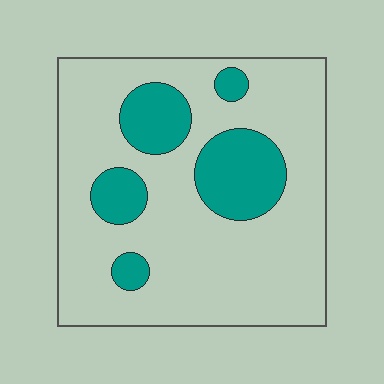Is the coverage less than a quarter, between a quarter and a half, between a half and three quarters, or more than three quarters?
Less than a quarter.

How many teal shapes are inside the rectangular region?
5.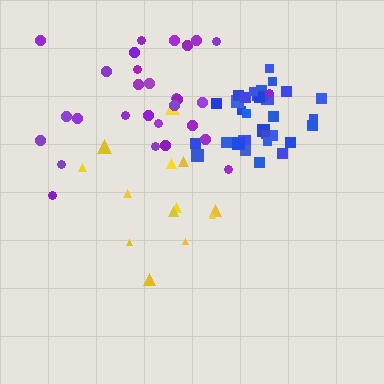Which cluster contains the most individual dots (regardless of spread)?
Blue (34).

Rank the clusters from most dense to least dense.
blue, purple, yellow.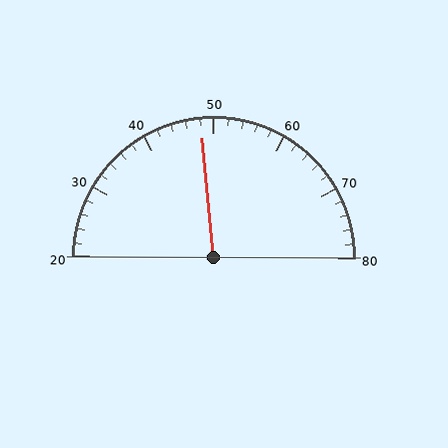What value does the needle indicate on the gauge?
The needle indicates approximately 48.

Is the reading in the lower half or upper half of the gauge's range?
The reading is in the lower half of the range (20 to 80).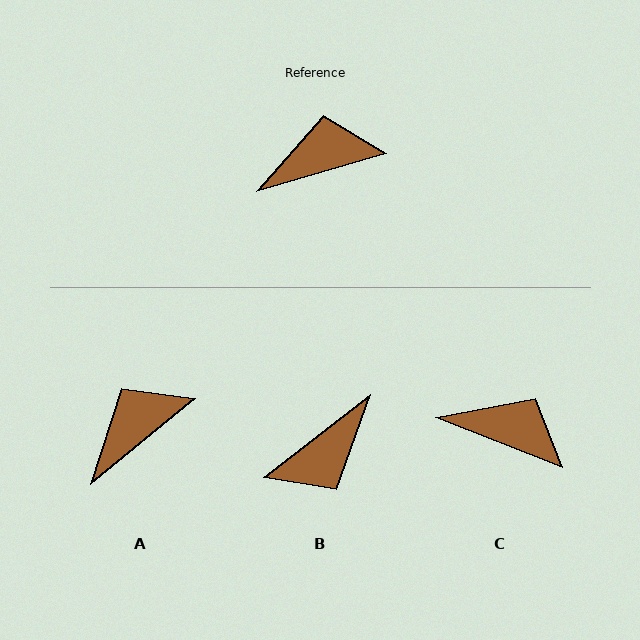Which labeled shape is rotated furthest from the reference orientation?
B, about 158 degrees away.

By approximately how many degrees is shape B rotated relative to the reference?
Approximately 158 degrees clockwise.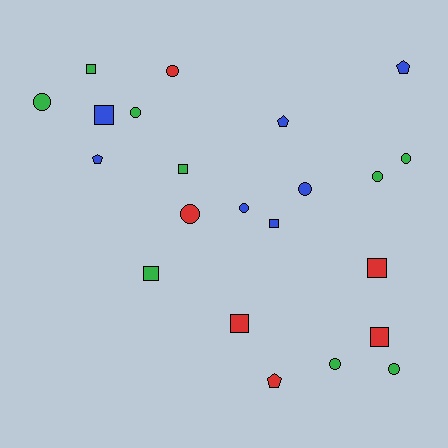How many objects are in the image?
There are 22 objects.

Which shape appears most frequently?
Circle, with 10 objects.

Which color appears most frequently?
Green, with 9 objects.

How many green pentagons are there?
There are no green pentagons.